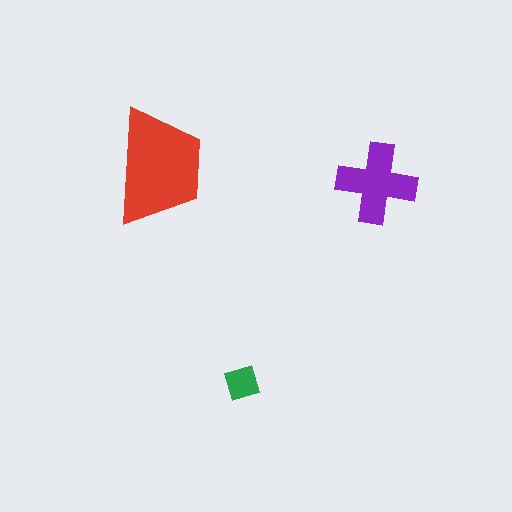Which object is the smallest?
The green diamond.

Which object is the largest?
The red trapezoid.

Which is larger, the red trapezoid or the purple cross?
The red trapezoid.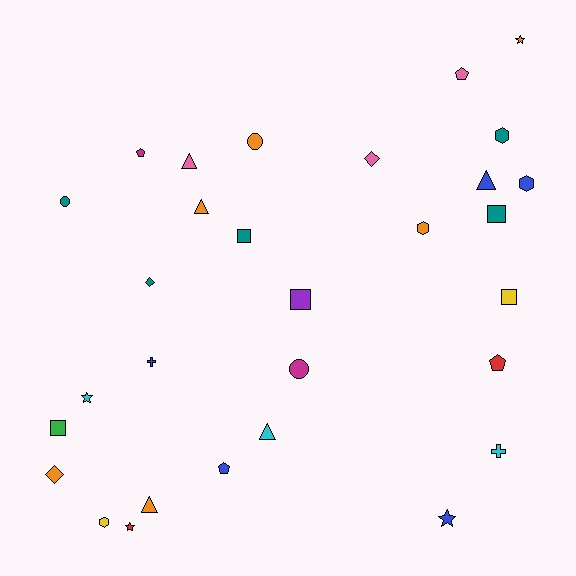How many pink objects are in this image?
There are 3 pink objects.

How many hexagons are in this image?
There are 4 hexagons.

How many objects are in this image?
There are 30 objects.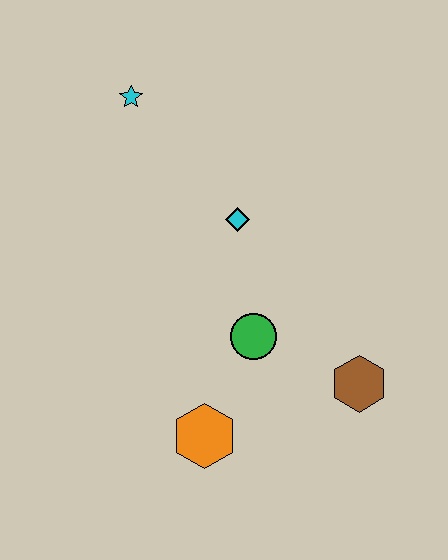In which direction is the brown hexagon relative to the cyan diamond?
The brown hexagon is below the cyan diamond.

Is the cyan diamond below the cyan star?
Yes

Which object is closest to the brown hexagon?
The green circle is closest to the brown hexagon.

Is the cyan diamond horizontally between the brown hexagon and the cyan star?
Yes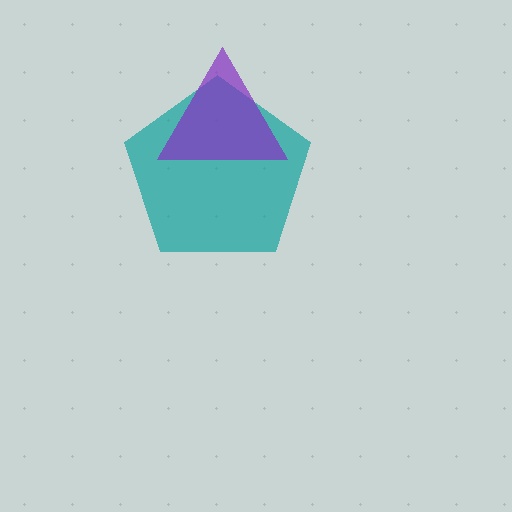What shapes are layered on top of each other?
The layered shapes are: a teal pentagon, a purple triangle.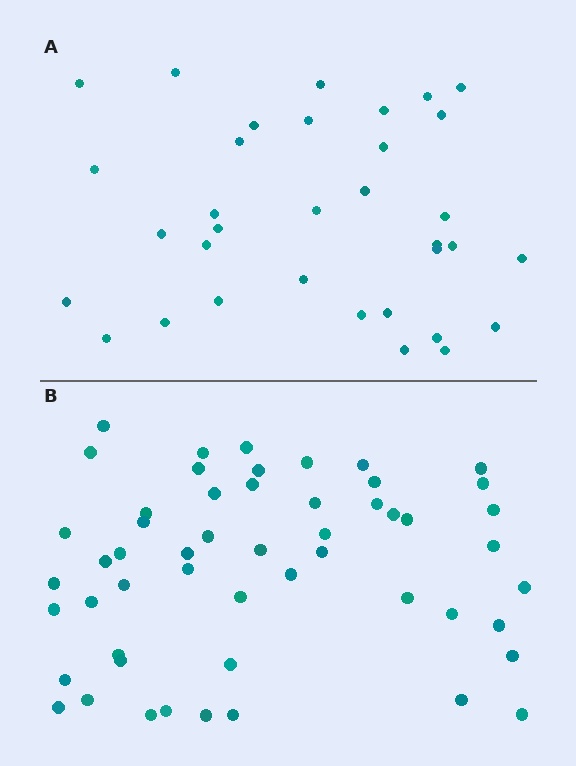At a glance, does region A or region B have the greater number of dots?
Region B (the bottom region) has more dots.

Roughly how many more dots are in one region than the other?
Region B has approximately 20 more dots than region A.